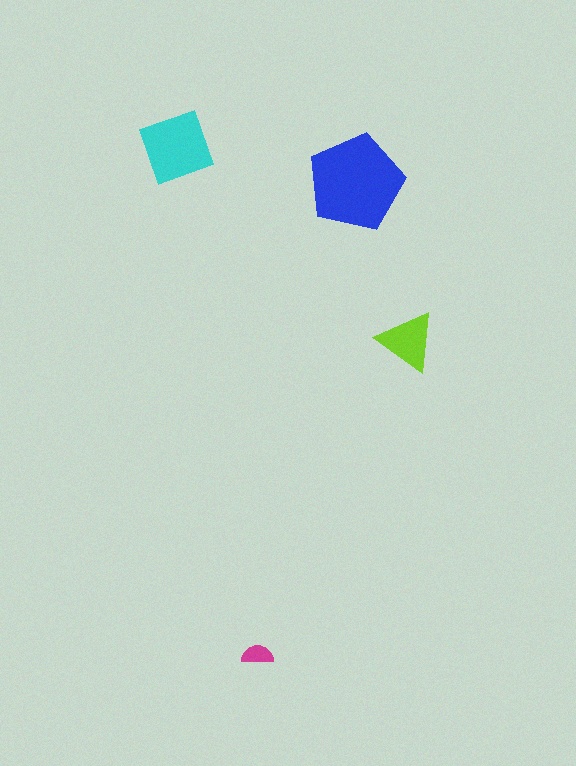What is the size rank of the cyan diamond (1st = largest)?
2nd.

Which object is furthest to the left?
The cyan diamond is leftmost.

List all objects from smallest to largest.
The magenta semicircle, the lime triangle, the cyan diamond, the blue pentagon.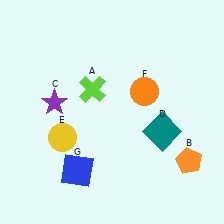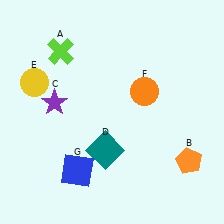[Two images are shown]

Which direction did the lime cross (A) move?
The lime cross (A) moved up.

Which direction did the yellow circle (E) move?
The yellow circle (E) moved up.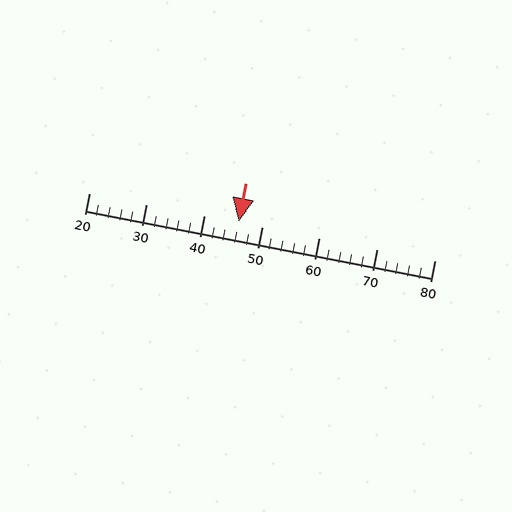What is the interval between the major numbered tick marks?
The major tick marks are spaced 10 units apart.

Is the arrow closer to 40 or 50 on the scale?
The arrow is closer to 50.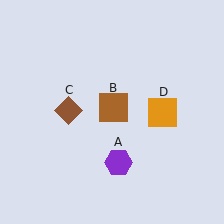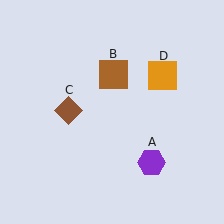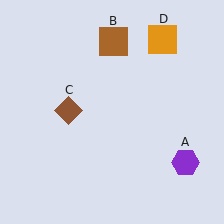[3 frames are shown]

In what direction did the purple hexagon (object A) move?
The purple hexagon (object A) moved right.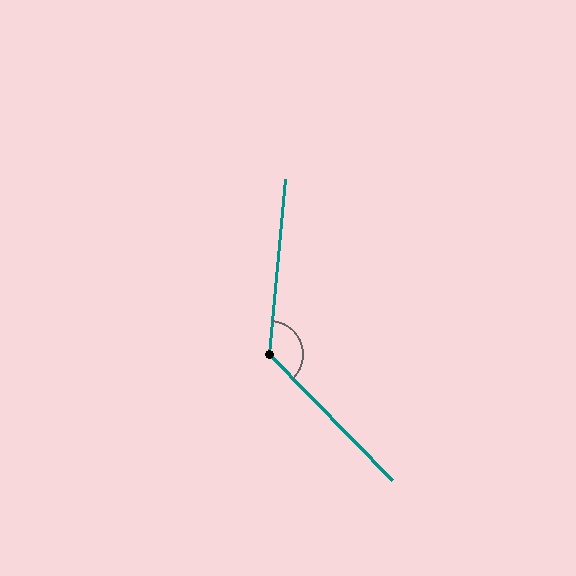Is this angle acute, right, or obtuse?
It is obtuse.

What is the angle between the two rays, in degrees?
Approximately 130 degrees.